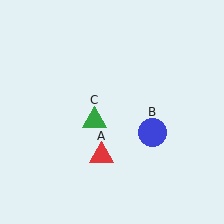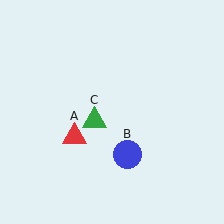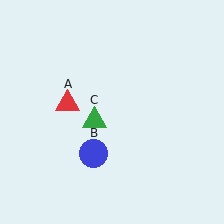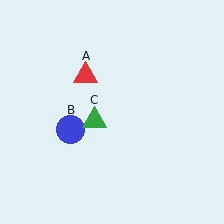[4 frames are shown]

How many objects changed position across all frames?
2 objects changed position: red triangle (object A), blue circle (object B).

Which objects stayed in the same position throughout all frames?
Green triangle (object C) remained stationary.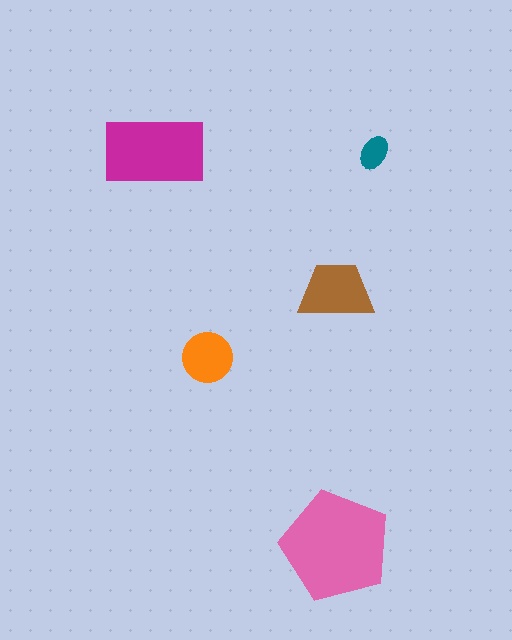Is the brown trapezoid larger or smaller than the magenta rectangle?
Smaller.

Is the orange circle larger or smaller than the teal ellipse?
Larger.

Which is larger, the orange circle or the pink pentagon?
The pink pentagon.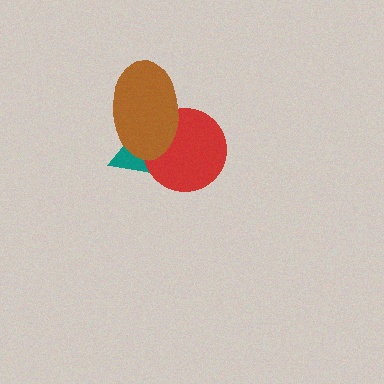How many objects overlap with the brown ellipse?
2 objects overlap with the brown ellipse.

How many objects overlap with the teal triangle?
2 objects overlap with the teal triangle.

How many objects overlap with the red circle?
2 objects overlap with the red circle.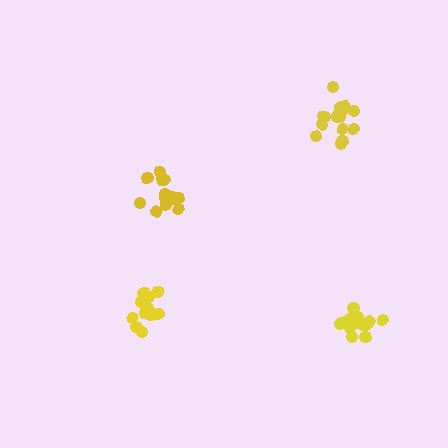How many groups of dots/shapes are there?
There are 4 groups.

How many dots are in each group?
Group 1: 14 dots, Group 2: 14 dots, Group 3: 16 dots, Group 4: 13 dots (57 total).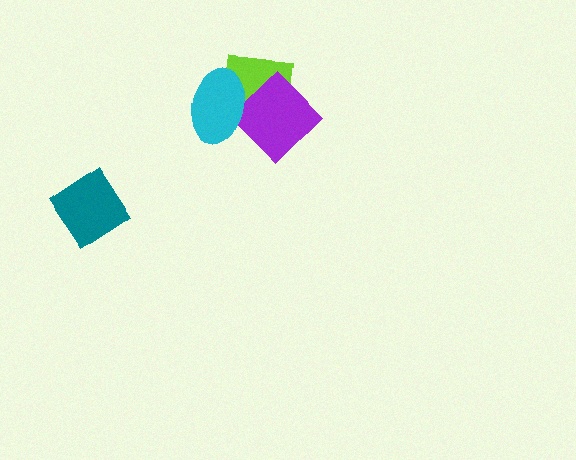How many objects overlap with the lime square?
2 objects overlap with the lime square.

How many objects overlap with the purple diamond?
2 objects overlap with the purple diamond.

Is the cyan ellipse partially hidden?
No, no other shape covers it.